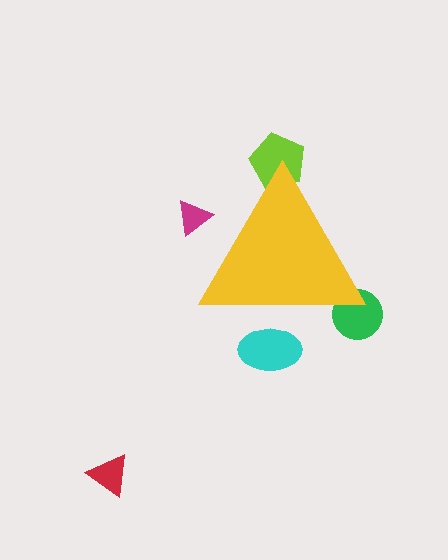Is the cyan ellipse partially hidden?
Yes, the cyan ellipse is partially hidden behind the yellow triangle.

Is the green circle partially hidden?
Yes, the green circle is partially hidden behind the yellow triangle.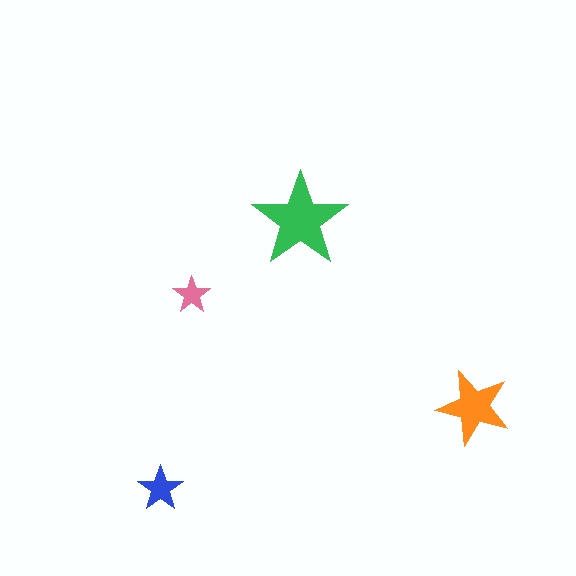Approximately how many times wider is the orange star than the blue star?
About 1.5 times wider.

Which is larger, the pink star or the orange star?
The orange one.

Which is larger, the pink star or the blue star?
The blue one.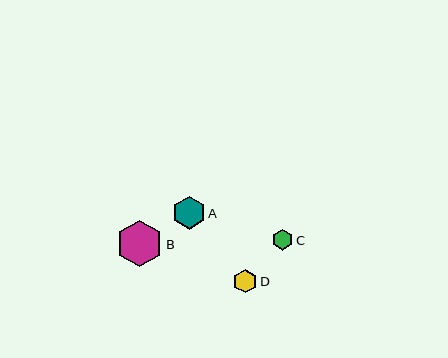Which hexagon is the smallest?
Hexagon C is the smallest with a size of approximately 21 pixels.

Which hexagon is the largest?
Hexagon B is the largest with a size of approximately 46 pixels.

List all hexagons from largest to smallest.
From largest to smallest: B, A, D, C.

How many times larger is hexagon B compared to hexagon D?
Hexagon B is approximately 2.0 times the size of hexagon D.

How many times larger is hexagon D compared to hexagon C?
Hexagon D is approximately 1.1 times the size of hexagon C.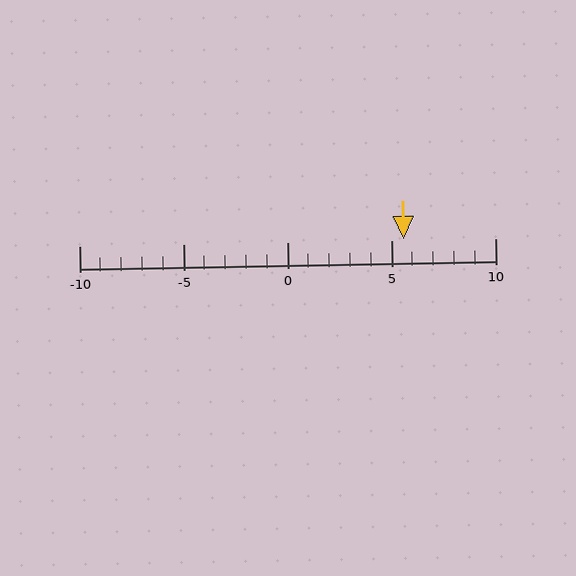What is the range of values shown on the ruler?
The ruler shows values from -10 to 10.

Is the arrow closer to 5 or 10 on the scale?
The arrow is closer to 5.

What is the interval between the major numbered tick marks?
The major tick marks are spaced 5 units apart.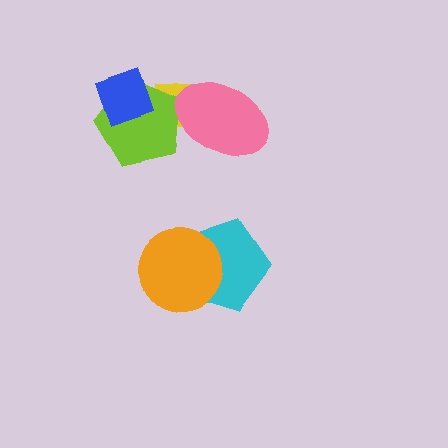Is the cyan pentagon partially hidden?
Yes, it is partially covered by another shape.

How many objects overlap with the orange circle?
1 object overlaps with the orange circle.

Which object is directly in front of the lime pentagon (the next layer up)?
The blue diamond is directly in front of the lime pentagon.